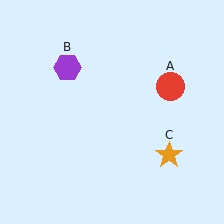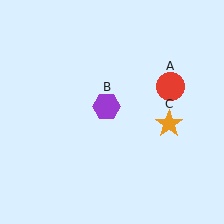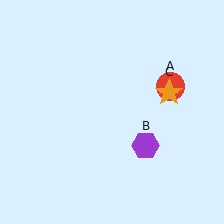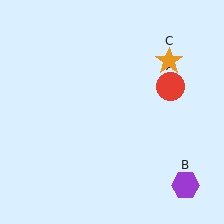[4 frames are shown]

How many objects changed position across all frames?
2 objects changed position: purple hexagon (object B), orange star (object C).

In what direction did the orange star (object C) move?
The orange star (object C) moved up.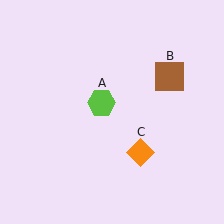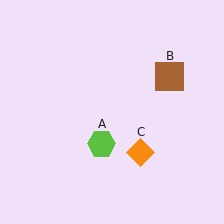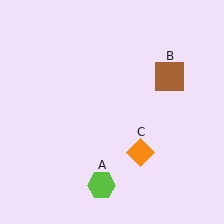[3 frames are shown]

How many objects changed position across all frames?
1 object changed position: lime hexagon (object A).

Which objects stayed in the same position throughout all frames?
Brown square (object B) and orange diamond (object C) remained stationary.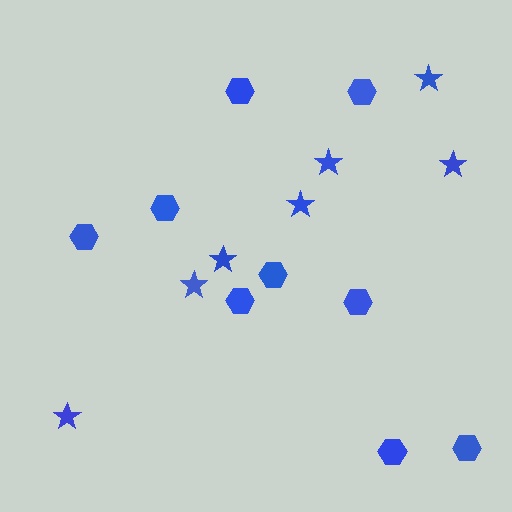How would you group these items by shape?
There are 2 groups: one group of stars (7) and one group of hexagons (9).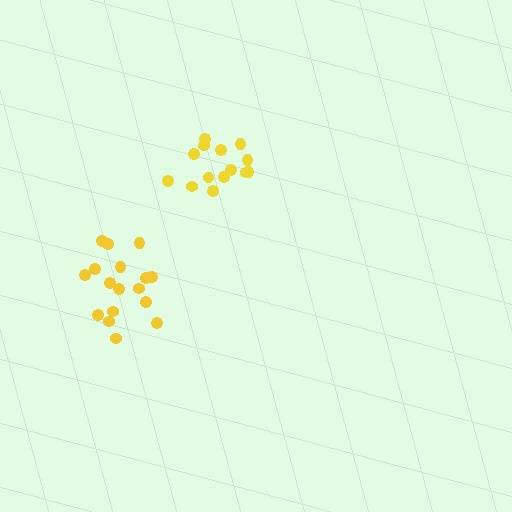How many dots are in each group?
Group 1: 14 dots, Group 2: 17 dots (31 total).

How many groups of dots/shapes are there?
There are 2 groups.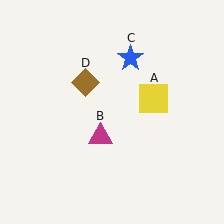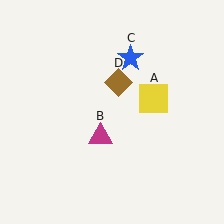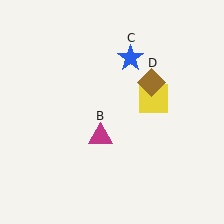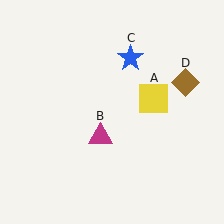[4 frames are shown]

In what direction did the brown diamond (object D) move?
The brown diamond (object D) moved right.